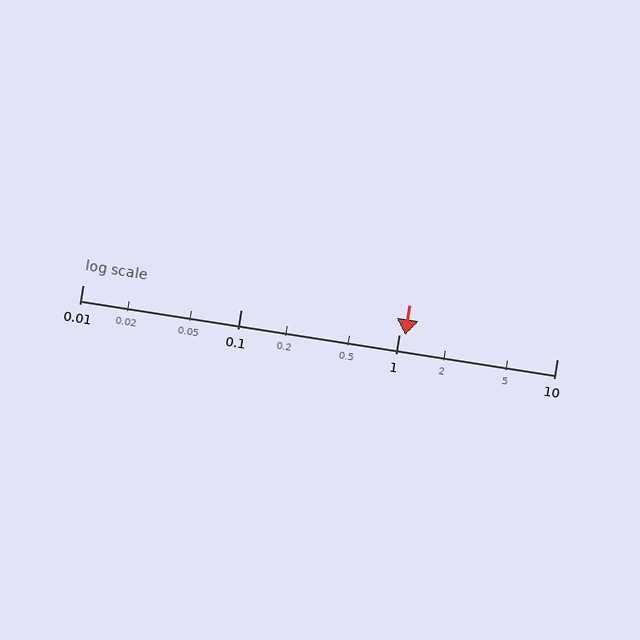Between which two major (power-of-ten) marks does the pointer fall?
The pointer is between 1 and 10.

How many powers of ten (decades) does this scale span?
The scale spans 3 decades, from 0.01 to 10.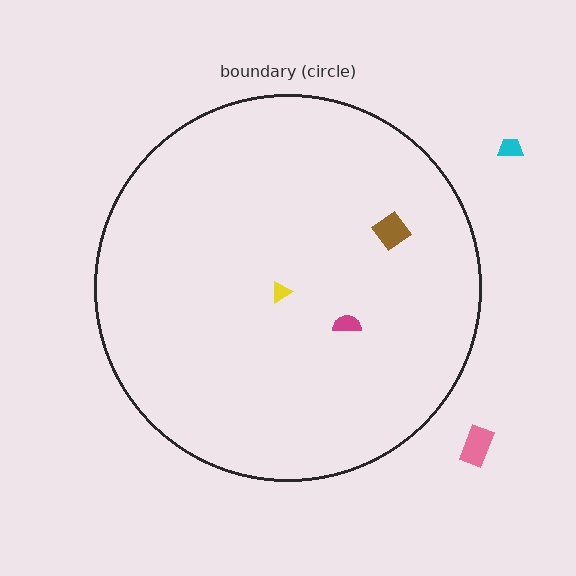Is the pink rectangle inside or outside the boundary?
Outside.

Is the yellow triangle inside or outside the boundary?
Inside.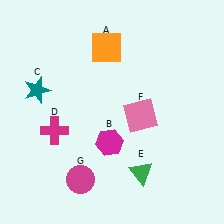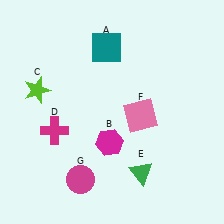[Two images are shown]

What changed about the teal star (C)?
In Image 1, C is teal. In Image 2, it changed to lime.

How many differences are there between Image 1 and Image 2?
There are 2 differences between the two images.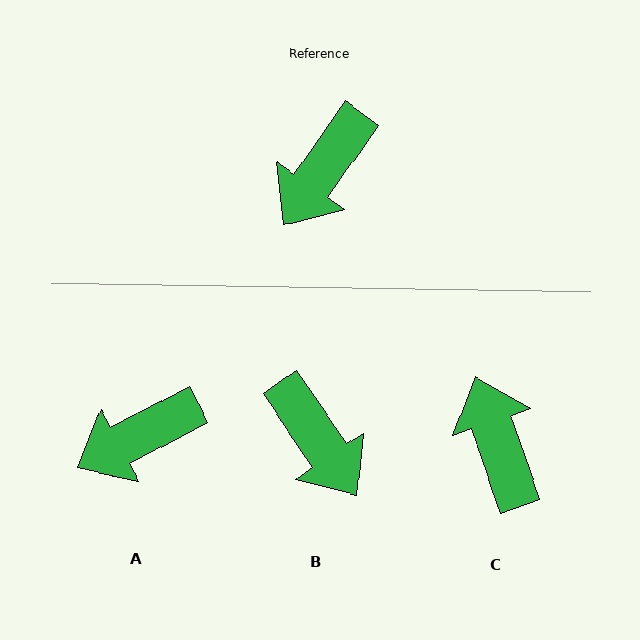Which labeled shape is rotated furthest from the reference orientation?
C, about 126 degrees away.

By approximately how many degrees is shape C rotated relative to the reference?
Approximately 126 degrees clockwise.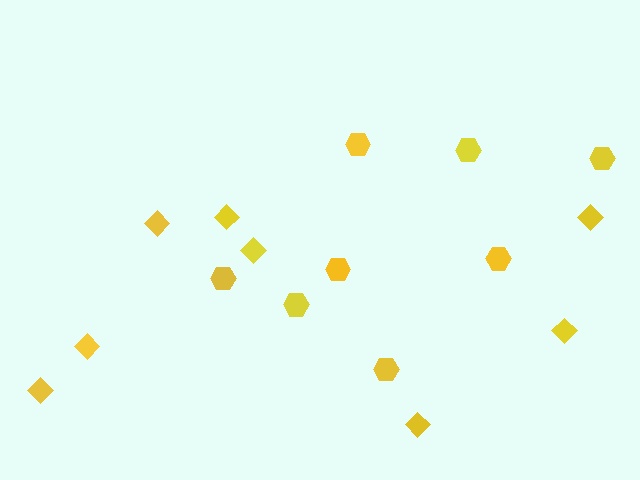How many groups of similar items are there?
There are 2 groups: one group of hexagons (8) and one group of diamonds (8).